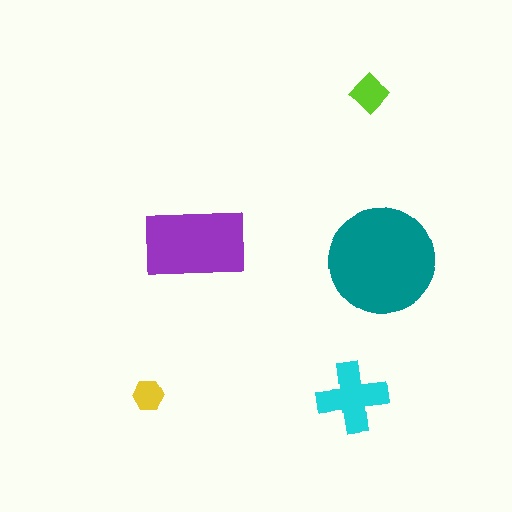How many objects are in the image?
There are 5 objects in the image.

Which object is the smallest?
The yellow hexagon.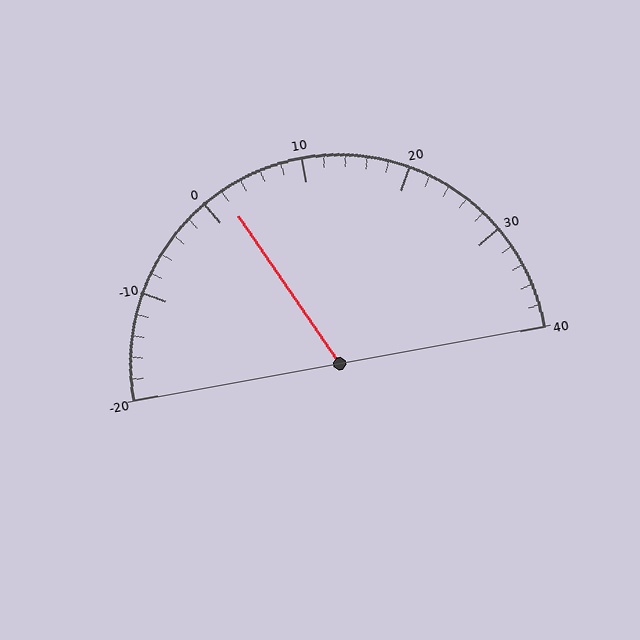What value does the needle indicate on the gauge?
The needle indicates approximately 2.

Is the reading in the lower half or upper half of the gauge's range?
The reading is in the lower half of the range (-20 to 40).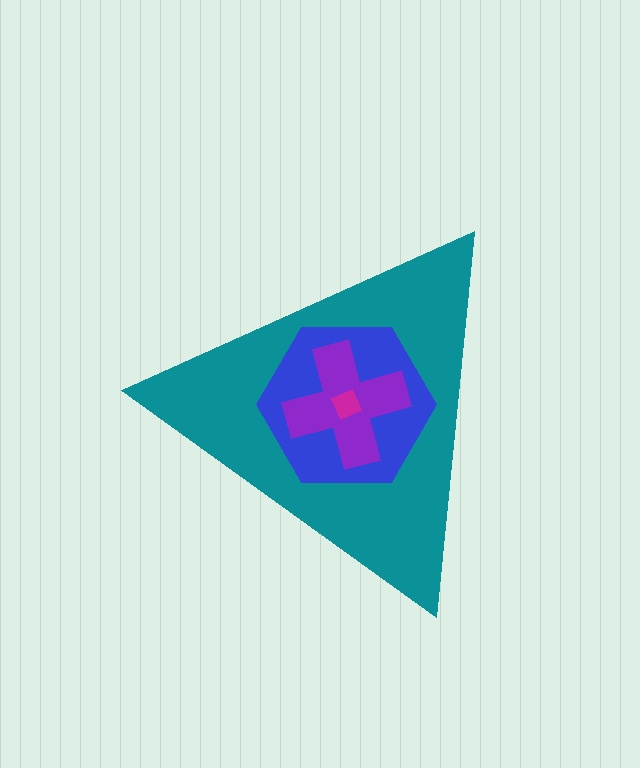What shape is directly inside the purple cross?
The magenta diamond.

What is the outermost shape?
The teal triangle.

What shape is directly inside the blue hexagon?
The purple cross.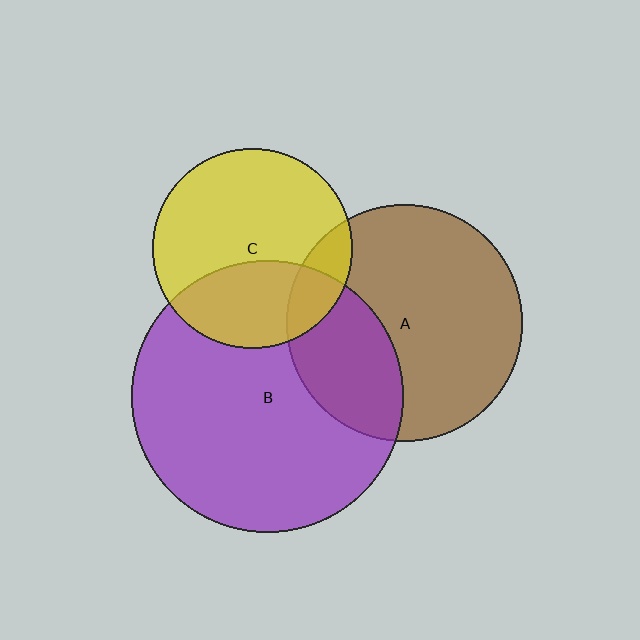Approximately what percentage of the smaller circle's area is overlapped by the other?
Approximately 35%.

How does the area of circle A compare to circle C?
Approximately 1.4 times.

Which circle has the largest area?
Circle B (purple).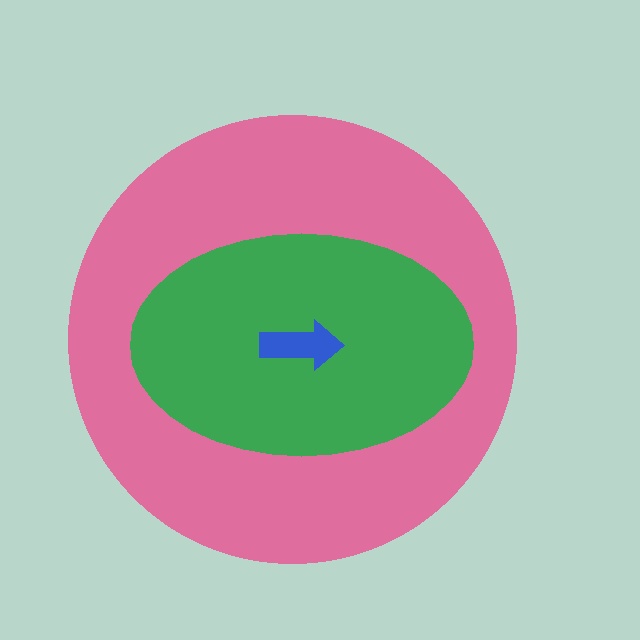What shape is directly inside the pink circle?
The green ellipse.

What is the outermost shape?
The pink circle.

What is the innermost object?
The blue arrow.